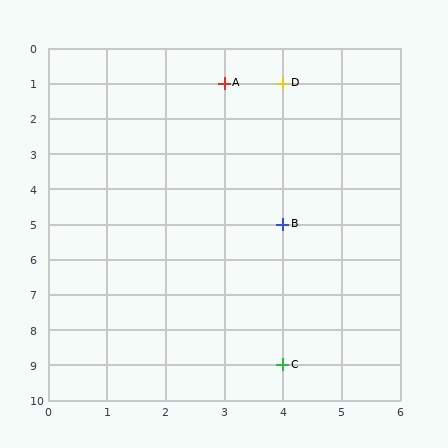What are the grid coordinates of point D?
Point D is at grid coordinates (4, 1).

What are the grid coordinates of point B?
Point B is at grid coordinates (4, 5).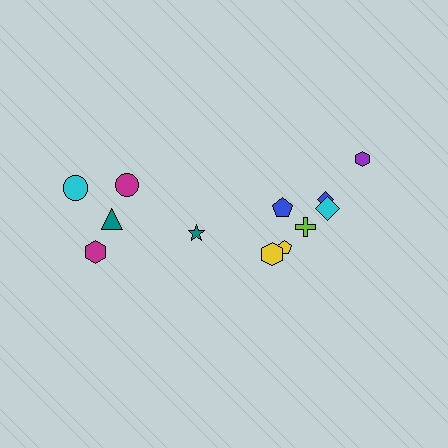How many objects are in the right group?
There are 7 objects.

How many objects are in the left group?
There are 5 objects.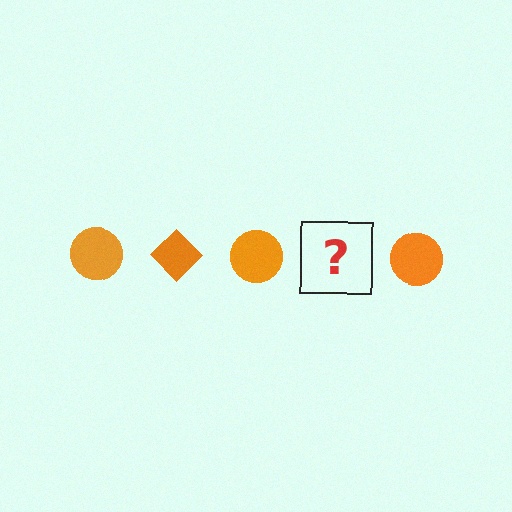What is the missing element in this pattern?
The missing element is an orange diamond.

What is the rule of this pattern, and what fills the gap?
The rule is that the pattern cycles through circle, diamond shapes in orange. The gap should be filled with an orange diamond.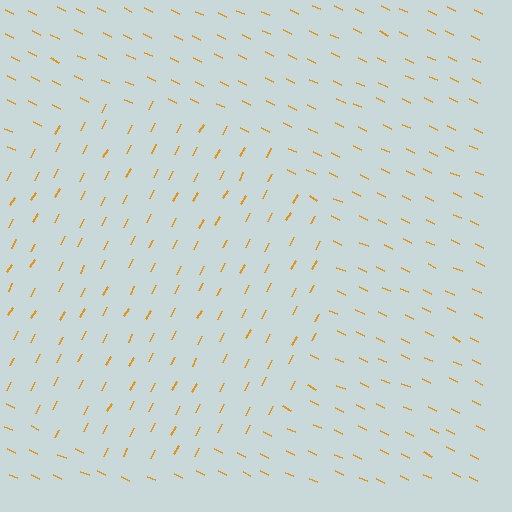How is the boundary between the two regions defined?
The boundary is defined purely by a change in line orientation (approximately 88 degrees difference). All lines are the same color and thickness.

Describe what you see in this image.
The image is filled with small orange line segments. A circle region in the image has lines oriented differently from the surrounding lines, creating a visible texture boundary.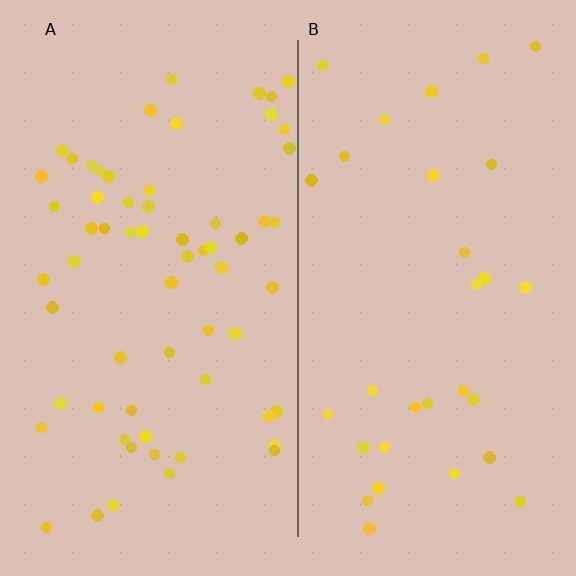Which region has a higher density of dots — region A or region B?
A (the left).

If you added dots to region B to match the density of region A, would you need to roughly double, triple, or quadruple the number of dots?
Approximately double.